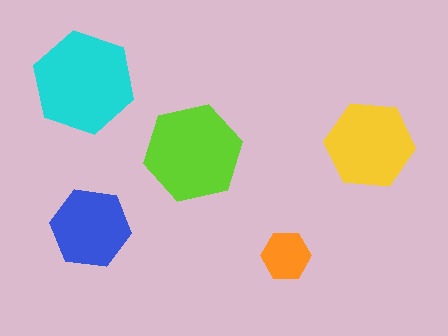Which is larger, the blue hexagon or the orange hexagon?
The blue one.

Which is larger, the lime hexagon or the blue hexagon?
The lime one.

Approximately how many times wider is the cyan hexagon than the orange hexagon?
About 2 times wider.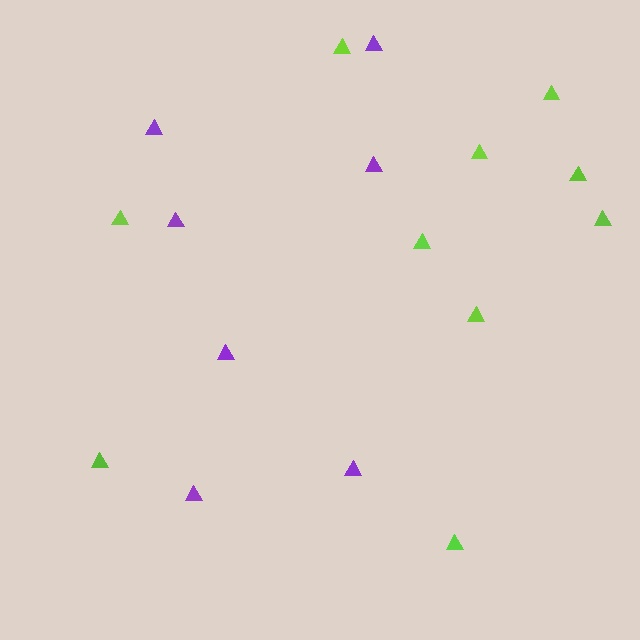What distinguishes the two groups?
There are 2 groups: one group of lime triangles (10) and one group of purple triangles (7).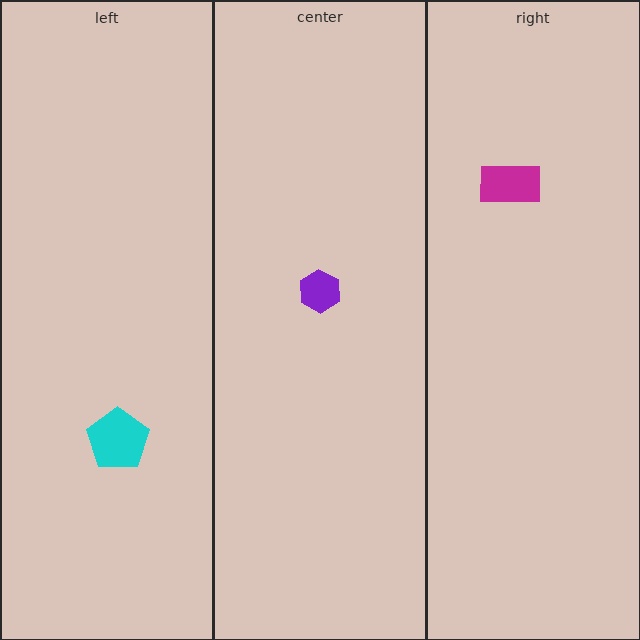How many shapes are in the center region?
1.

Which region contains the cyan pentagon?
The left region.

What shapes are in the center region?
The purple hexagon.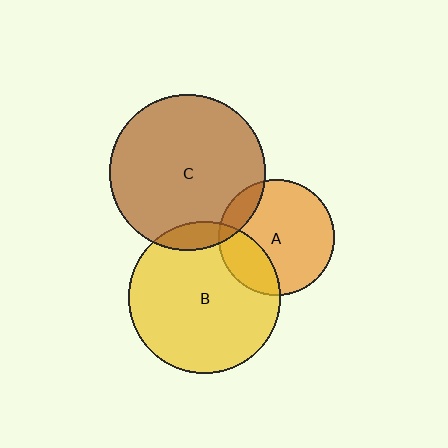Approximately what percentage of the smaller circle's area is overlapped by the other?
Approximately 25%.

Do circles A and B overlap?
Yes.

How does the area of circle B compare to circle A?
Approximately 1.7 times.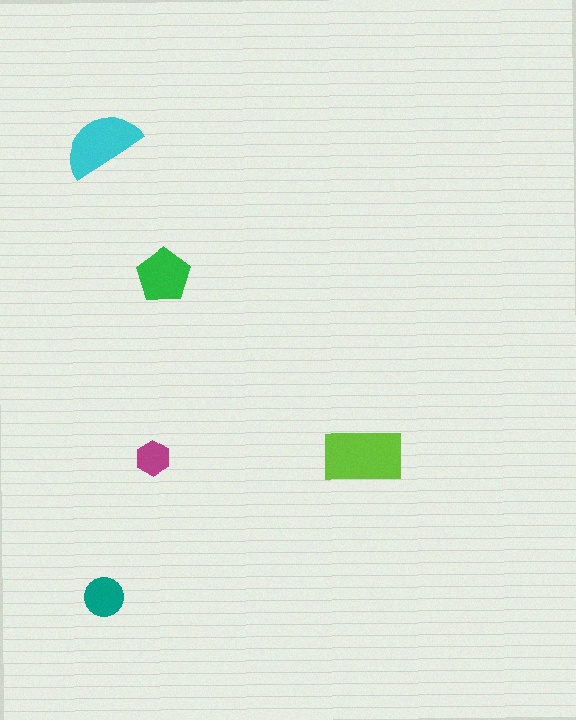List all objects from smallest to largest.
The magenta hexagon, the teal circle, the green pentagon, the cyan semicircle, the lime rectangle.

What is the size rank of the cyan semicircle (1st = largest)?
2nd.